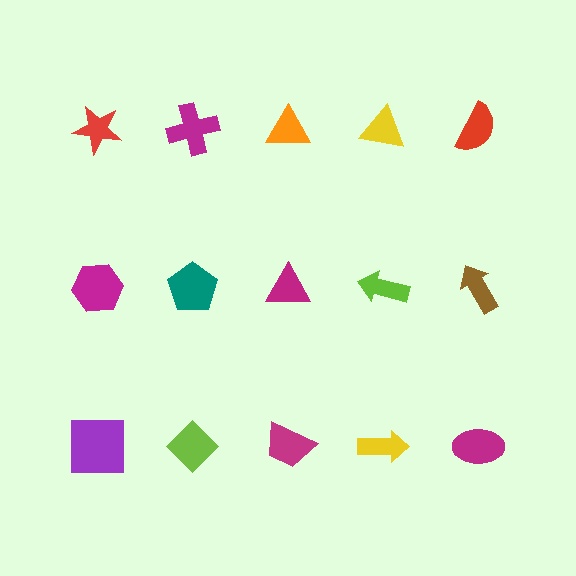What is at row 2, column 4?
A lime arrow.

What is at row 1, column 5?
A red semicircle.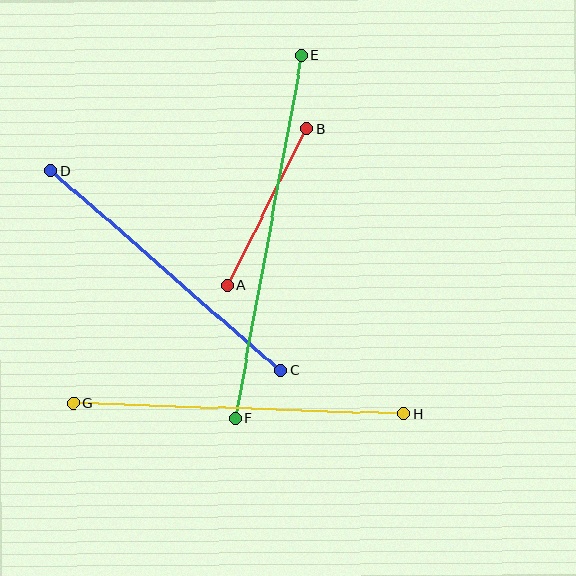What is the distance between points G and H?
The distance is approximately 331 pixels.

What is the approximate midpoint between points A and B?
The midpoint is at approximately (267, 207) pixels.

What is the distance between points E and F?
The distance is approximately 370 pixels.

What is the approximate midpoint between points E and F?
The midpoint is at approximately (268, 237) pixels.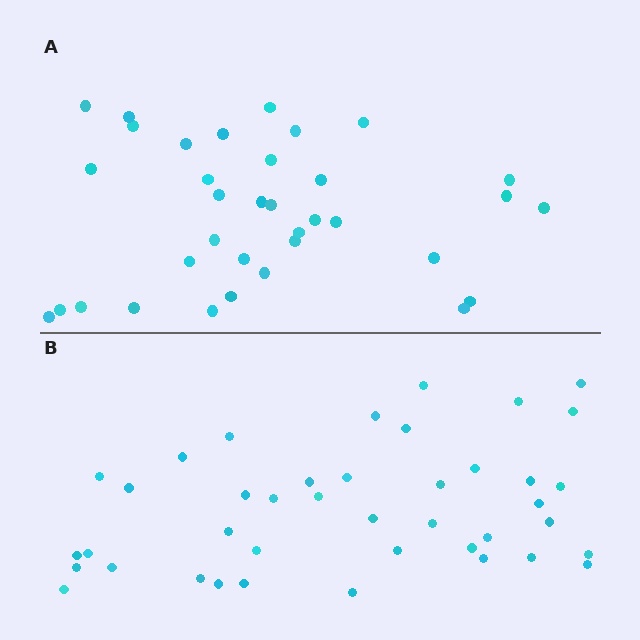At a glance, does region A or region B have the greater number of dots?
Region B (the bottom region) has more dots.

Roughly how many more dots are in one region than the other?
Region B has about 6 more dots than region A.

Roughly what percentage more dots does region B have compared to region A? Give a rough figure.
About 15% more.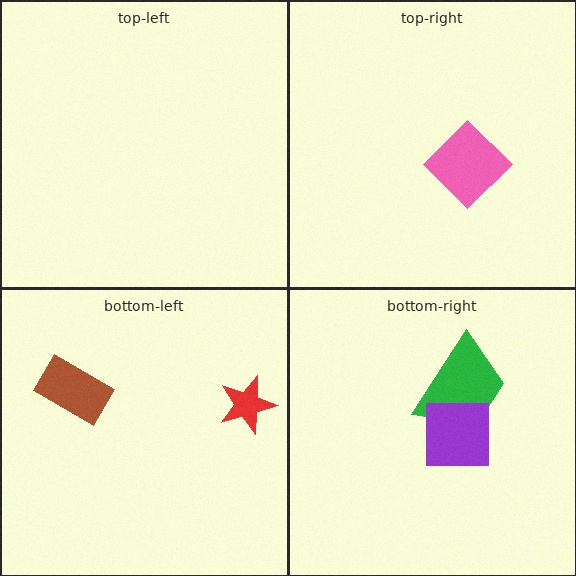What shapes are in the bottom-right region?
The green trapezoid, the purple square.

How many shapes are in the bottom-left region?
2.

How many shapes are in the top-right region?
1.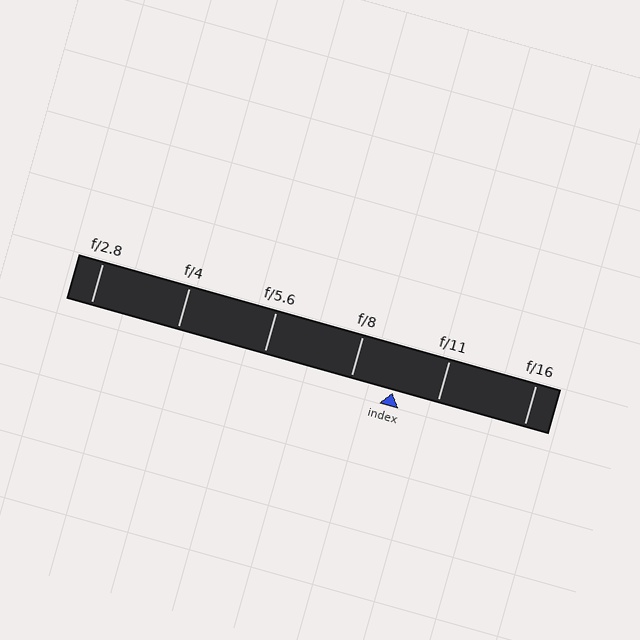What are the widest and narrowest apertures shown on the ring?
The widest aperture shown is f/2.8 and the narrowest is f/16.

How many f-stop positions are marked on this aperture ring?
There are 6 f-stop positions marked.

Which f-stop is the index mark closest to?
The index mark is closest to f/8.